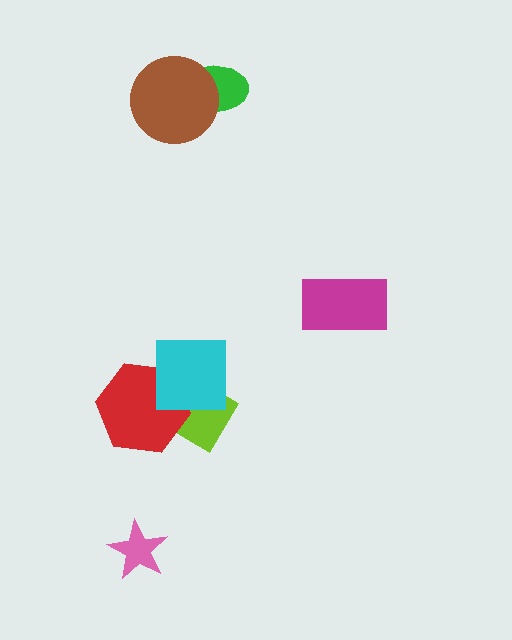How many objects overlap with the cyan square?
2 objects overlap with the cyan square.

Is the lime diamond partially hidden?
Yes, it is partially covered by another shape.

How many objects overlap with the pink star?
0 objects overlap with the pink star.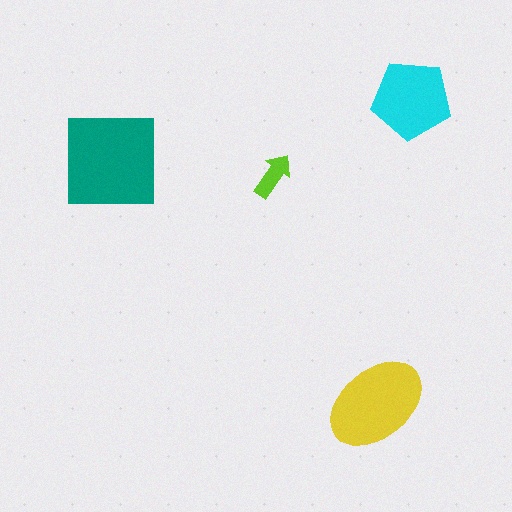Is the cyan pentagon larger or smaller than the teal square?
Smaller.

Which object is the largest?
The teal square.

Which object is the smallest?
The lime arrow.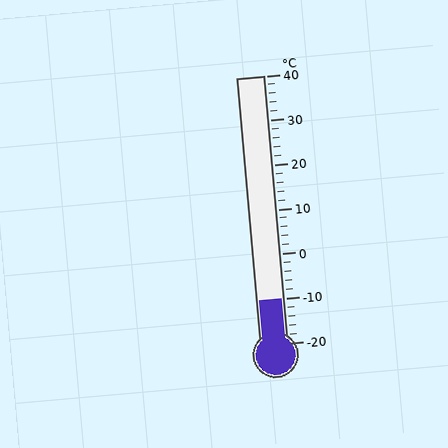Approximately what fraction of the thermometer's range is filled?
The thermometer is filled to approximately 15% of its range.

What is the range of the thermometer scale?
The thermometer scale ranges from -20°C to 40°C.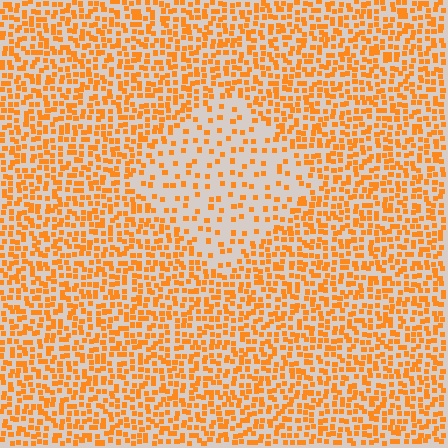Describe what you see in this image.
The image contains small orange elements arranged at two different densities. A diamond-shaped region is visible where the elements are less densely packed than the surrounding area.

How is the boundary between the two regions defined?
The boundary is defined by a change in element density (approximately 2.5x ratio). All elements are the same color, size, and shape.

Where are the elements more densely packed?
The elements are more densely packed outside the diamond boundary.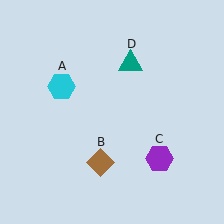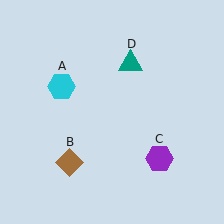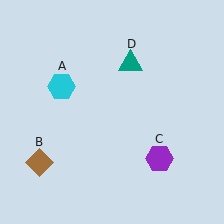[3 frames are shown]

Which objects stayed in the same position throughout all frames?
Cyan hexagon (object A) and purple hexagon (object C) and teal triangle (object D) remained stationary.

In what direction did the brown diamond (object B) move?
The brown diamond (object B) moved left.